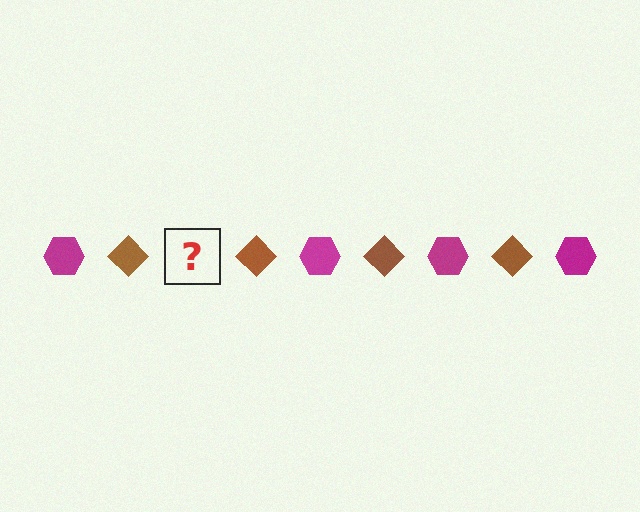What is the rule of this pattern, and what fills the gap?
The rule is that the pattern alternates between magenta hexagon and brown diamond. The gap should be filled with a magenta hexagon.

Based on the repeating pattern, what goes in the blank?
The blank should be a magenta hexagon.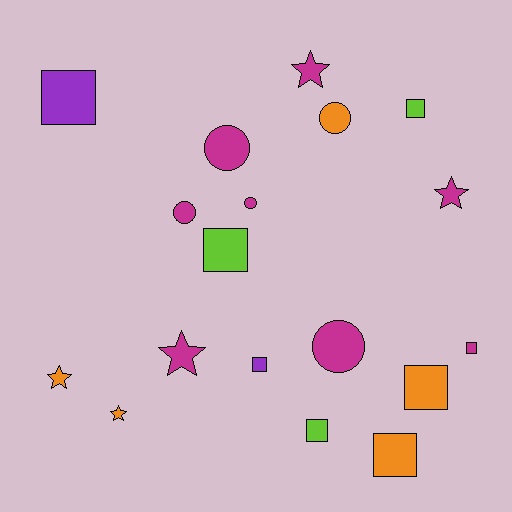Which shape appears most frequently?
Square, with 8 objects.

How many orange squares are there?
There are 2 orange squares.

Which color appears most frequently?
Magenta, with 8 objects.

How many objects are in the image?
There are 18 objects.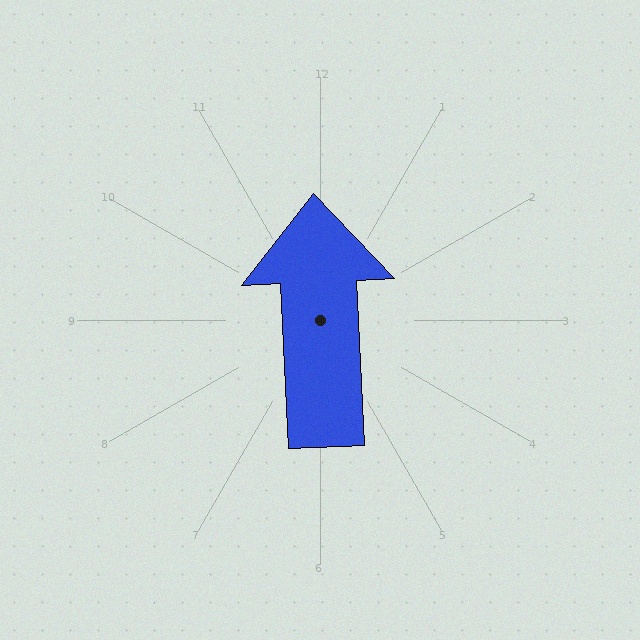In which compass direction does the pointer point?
North.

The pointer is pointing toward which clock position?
Roughly 12 o'clock.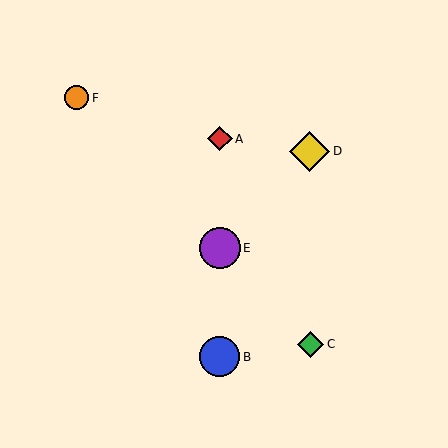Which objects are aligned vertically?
Objects A, B, E are aligned vertically.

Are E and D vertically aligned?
No, E is at x≈220 and D is at x≈310.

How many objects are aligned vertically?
3 objects (A, B, E) are aligned vertically.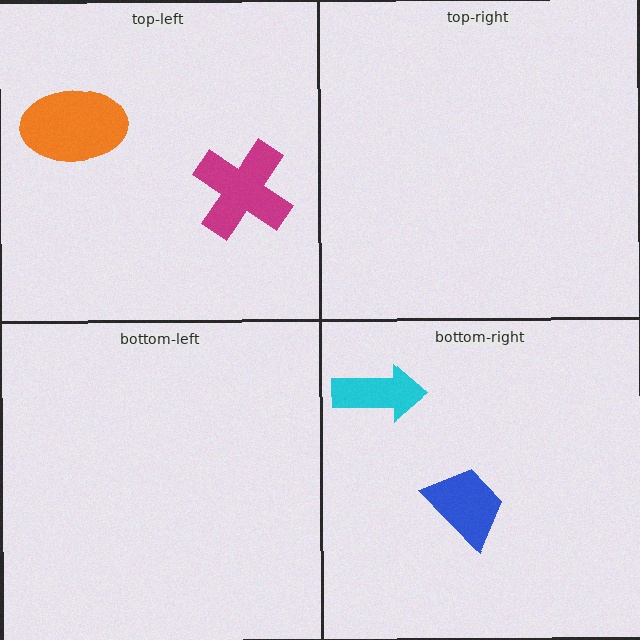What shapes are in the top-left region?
The orange ellipse, the magenta cross.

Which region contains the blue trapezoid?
The bottom-right region.